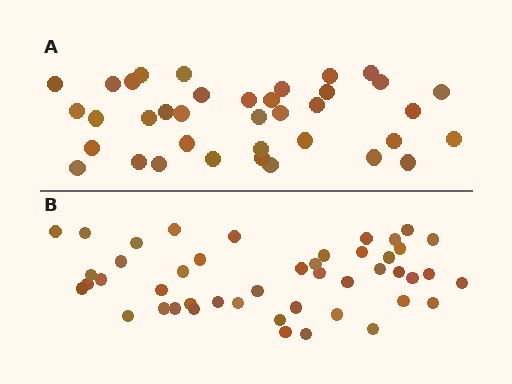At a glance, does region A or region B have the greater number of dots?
Region B (the bottom region) has more dots.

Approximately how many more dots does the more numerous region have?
Region B has roughly 8 or so more dots than region A.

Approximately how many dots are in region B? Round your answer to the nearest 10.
About 50 dots. (The exact count is 46, which rounds to 50.)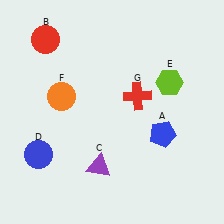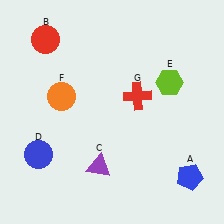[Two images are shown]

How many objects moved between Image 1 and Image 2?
1 object moved between the two images.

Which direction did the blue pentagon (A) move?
The blue pentagon (A) moved down.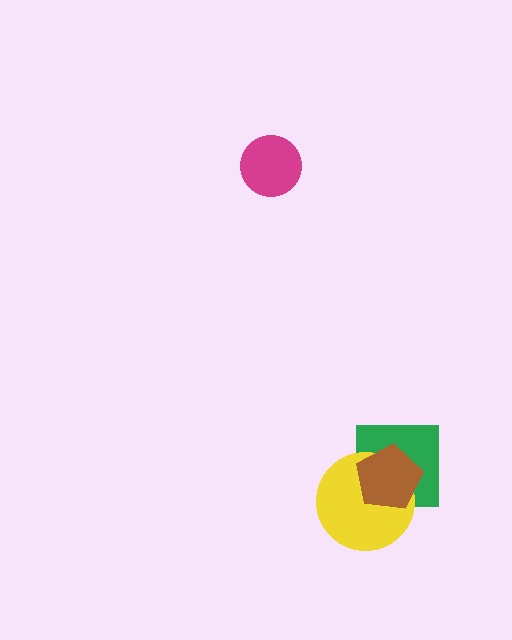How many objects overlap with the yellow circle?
2 objects overlap with the yellow circle.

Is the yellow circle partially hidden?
Yes, it is partially covered by another shape.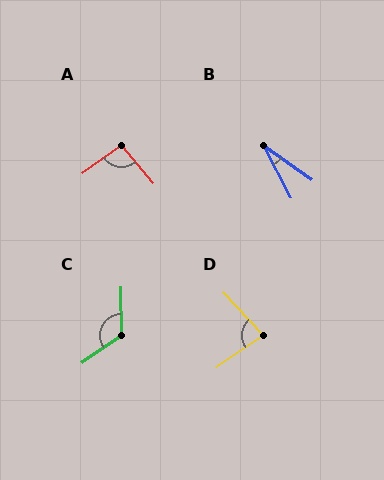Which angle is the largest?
C, at approximately 123 degrees.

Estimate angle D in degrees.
Approximately 81 degrees.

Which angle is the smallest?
B, at approximately 27 degrees.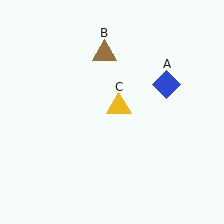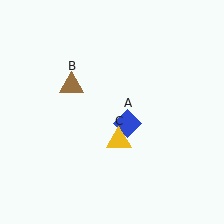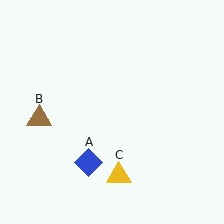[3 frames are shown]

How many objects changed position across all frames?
3 objects changed position: blue diamond (object A), brown triangle (object B), yellow triangle (object C).